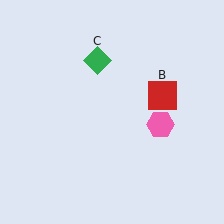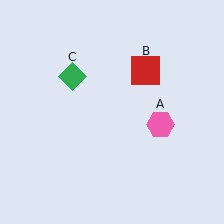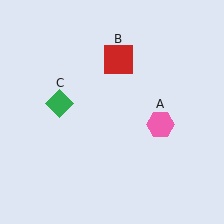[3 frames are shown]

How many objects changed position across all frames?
2 objects changed position: red square (object B), green diamond (object C).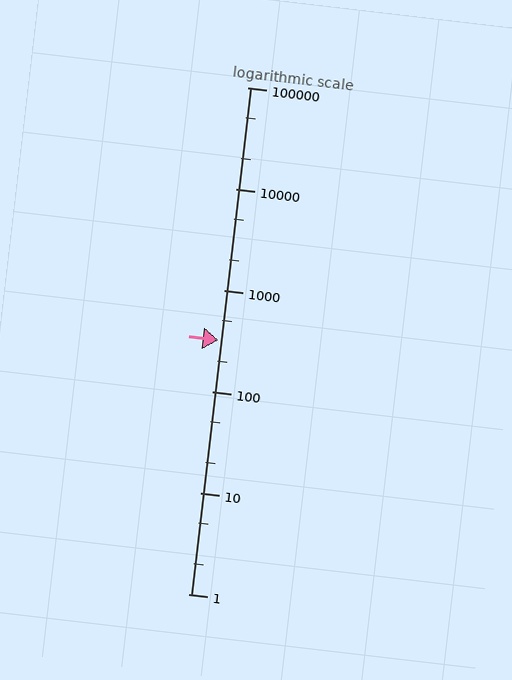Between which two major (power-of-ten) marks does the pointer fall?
The pointer is between 100 and 1000.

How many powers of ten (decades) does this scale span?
The scale spans 5 decades, from 1 to 100000.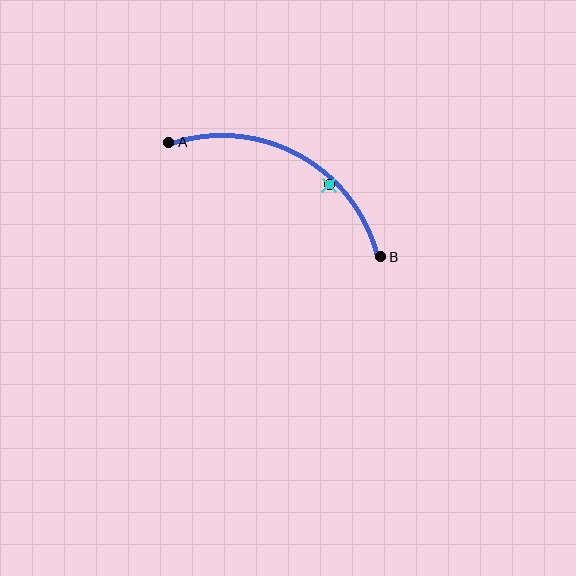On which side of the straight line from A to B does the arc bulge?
The arc bulges above the straight line connecting A and B.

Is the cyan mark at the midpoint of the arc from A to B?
No — the cyan mark does not lie on the arc at all. It sits slightly inside the curve.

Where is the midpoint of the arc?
The arc midpoint is the point on the curve farthest from the straight line joining A and B. It sits above that line.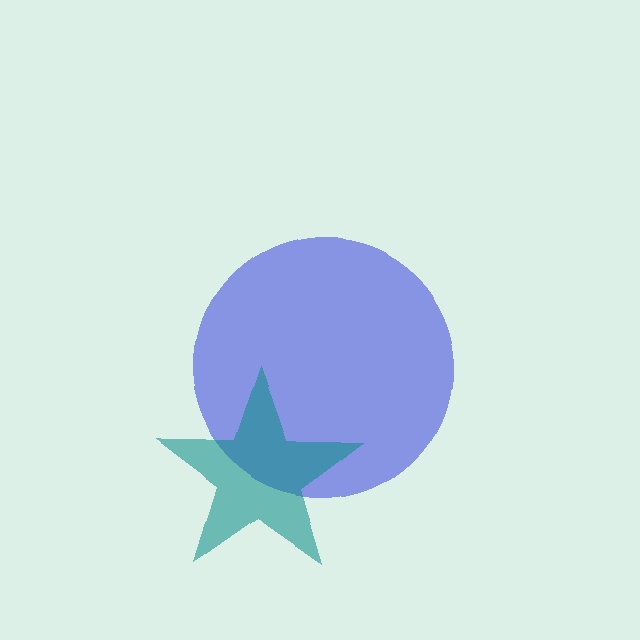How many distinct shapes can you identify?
There are 2 distinct shapes: a blue circle, a teal star.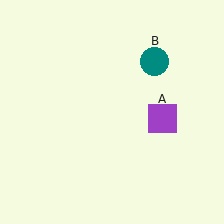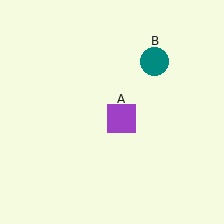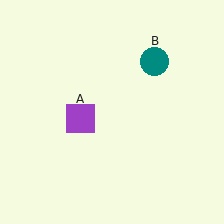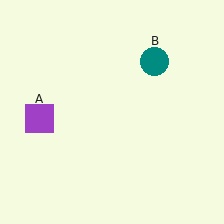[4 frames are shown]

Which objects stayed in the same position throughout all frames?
Teal circle (object B) remained stationary.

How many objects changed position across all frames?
1 object changed position: purple square (object A).